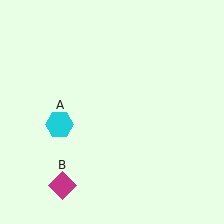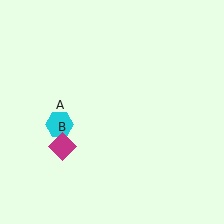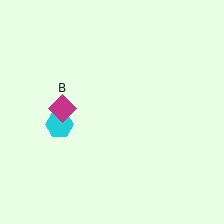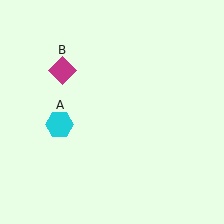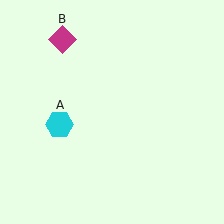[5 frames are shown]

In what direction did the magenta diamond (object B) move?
The magenta diamond (object B) moved up.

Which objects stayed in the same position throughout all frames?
Cyan hexagon (object A) remained stationary.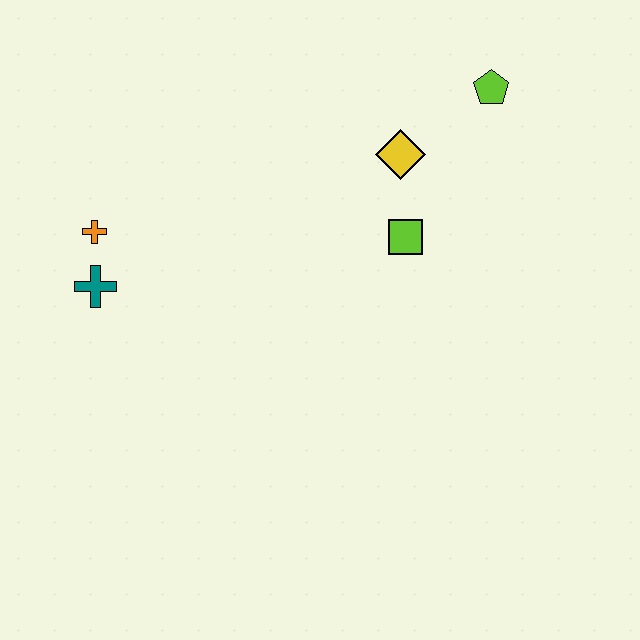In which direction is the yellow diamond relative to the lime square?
The yellow diamond is above the lime square.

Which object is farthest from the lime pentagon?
The teal cross is farthest from the lime pentagon.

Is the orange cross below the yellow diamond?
Yes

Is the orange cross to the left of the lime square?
Yes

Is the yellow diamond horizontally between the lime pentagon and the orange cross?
Yes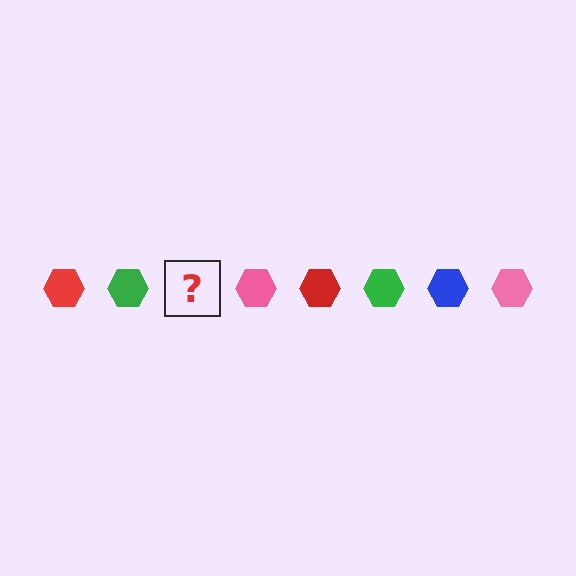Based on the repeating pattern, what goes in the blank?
The blank should be a blue hexagon.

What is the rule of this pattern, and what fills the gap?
The rule is that the pattern cycles through red, green, blue, pink hexagons. The gap should be filled with a blue hexagon.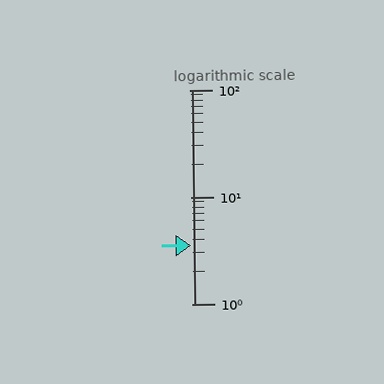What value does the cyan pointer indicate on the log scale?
The pointer indicates approximately 3.5.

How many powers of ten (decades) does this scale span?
The scale spans 2 decades, from 1 to 100.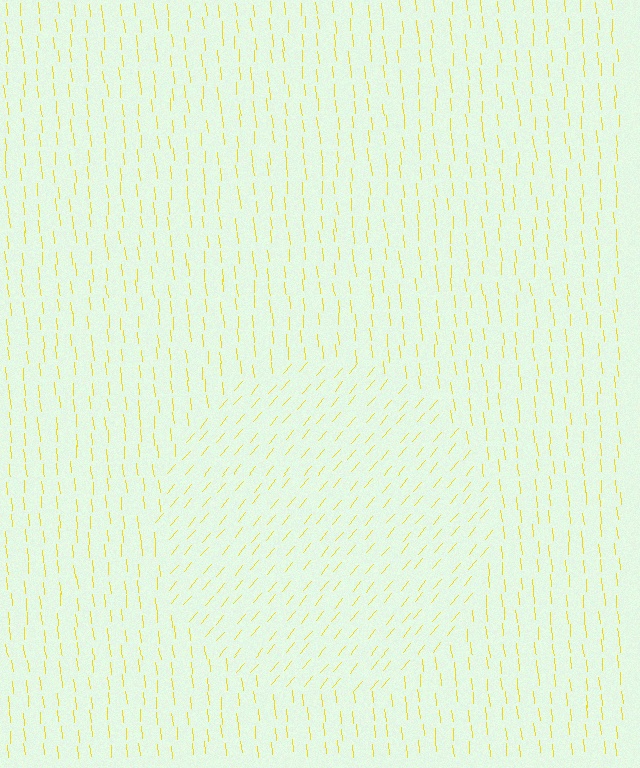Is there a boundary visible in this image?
Yes, there is a texture boundary formed by a change in line orientation.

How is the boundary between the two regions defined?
The boundary is defined purely by a change in line orientation (approximately 45 degrees difference). All lines are the same color and thickness.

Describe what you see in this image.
The image is filled with small yellow line segments. A circle region in the image has lines oriented differently from the surrounding lines, creating a visible texture boundary.